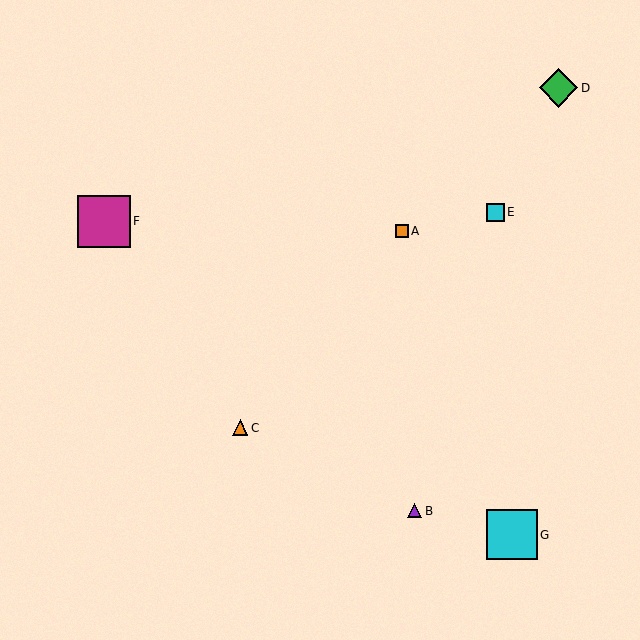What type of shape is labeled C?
Shape C is an orange triangle.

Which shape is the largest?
The magenta square (labeled F) is the largest.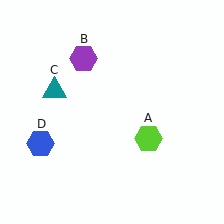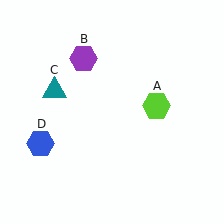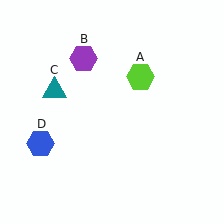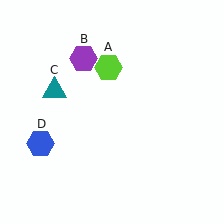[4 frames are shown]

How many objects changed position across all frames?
1 object changed position: lime hexagon (object A).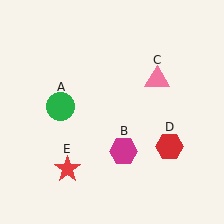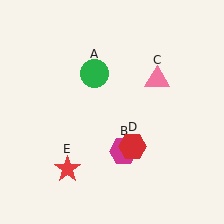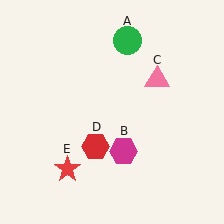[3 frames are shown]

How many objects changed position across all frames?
2 objects changed position: green circle (object A), red hexagon (object D).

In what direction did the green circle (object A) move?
The green circle (object A) moved up and to the right.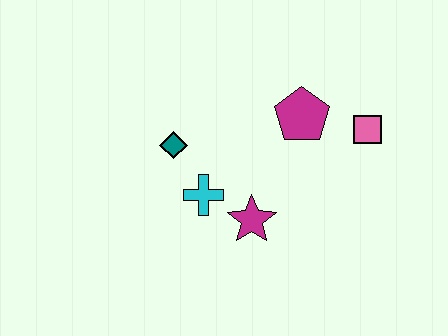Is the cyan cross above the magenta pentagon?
No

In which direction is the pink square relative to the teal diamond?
The pink square is to the right of the teal diamond.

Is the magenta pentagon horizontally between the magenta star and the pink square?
Yes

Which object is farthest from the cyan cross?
The pink square is farthest from the cyan cross.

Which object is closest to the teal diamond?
The cyan cross is closest to the teal diamond.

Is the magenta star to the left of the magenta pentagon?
Yes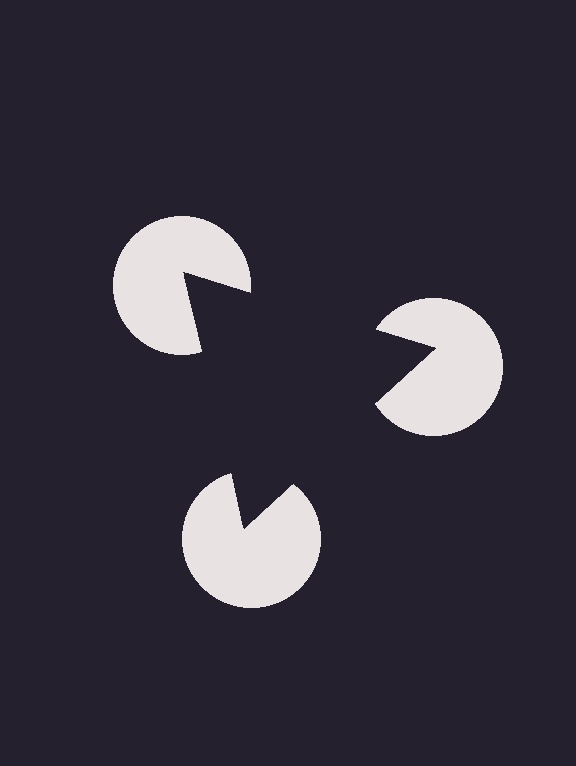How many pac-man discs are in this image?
There are 3 — one at each vertex of the illusory triangle.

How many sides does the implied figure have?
3 sides.